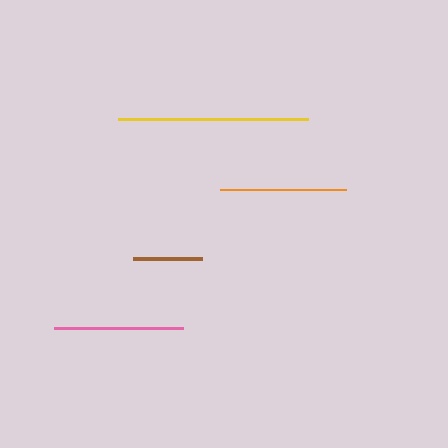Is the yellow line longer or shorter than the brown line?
The yellow line is longer than the brown line.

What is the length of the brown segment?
The brown segment is approximately 68 pixels long.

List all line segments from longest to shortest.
From longest to shortest: yellow, pink, orange, brown.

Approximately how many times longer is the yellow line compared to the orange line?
The yellow line is approximately 1.5 times the length of the orange line.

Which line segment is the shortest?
The brown line is the shortest at approximately 68 pixels.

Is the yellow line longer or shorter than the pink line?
The yellow line is longer than the pink line.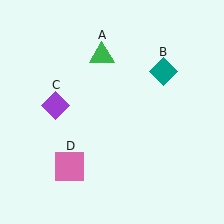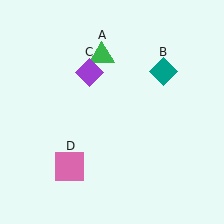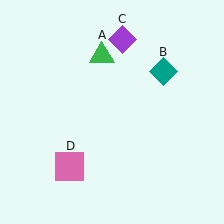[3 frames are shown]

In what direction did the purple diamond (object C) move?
The purple diamond (object C) moved up and to the right.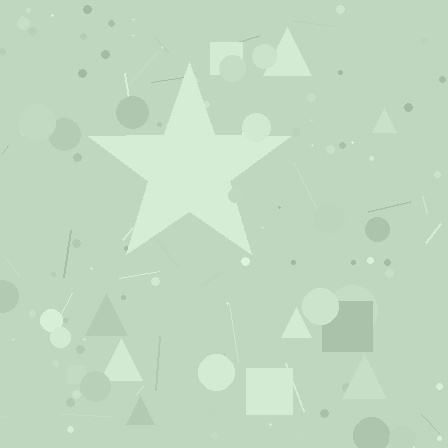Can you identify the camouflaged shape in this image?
The camouflaged shape is a star.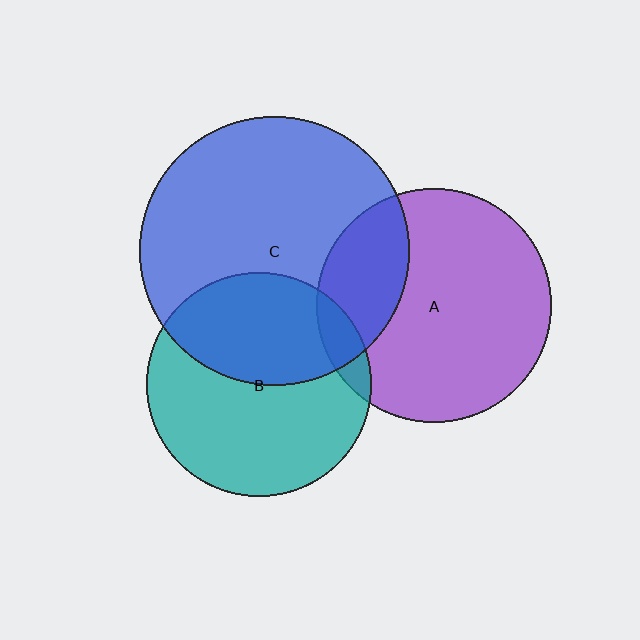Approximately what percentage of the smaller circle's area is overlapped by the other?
Approximately 40%.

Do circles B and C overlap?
Yes.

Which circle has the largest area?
Circle C (blue).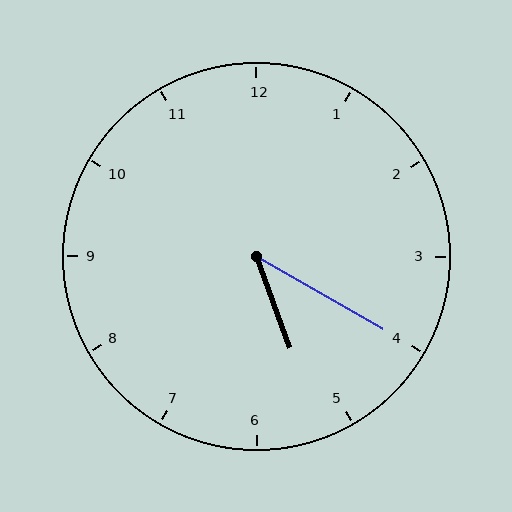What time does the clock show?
5:20.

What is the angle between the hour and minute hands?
Approximately 40 degrees.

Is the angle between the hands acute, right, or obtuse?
It is acute.